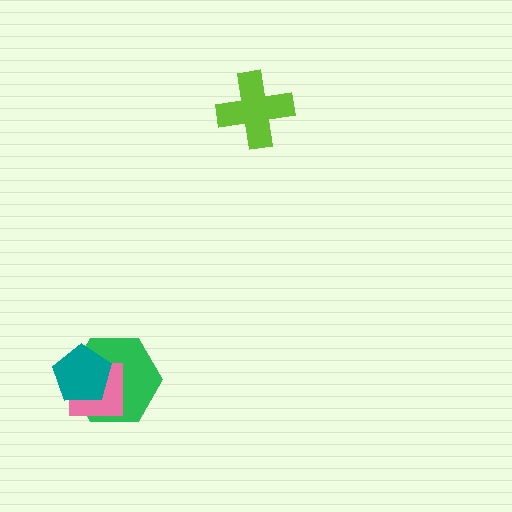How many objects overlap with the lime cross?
0 objects overlap with the lime cross.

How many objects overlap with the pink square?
2 objects overlap with the pink square.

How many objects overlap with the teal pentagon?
2 objects overlap with the teal pentagon.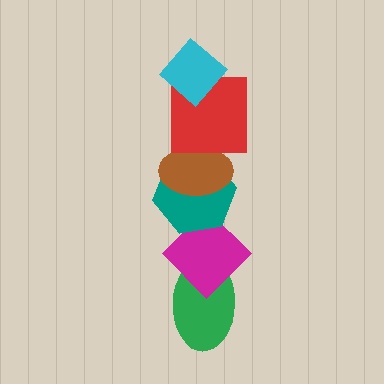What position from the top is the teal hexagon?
The teal hexagon is 4th from the top.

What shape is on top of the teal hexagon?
The brown ellipse is on top of the teal hexagon.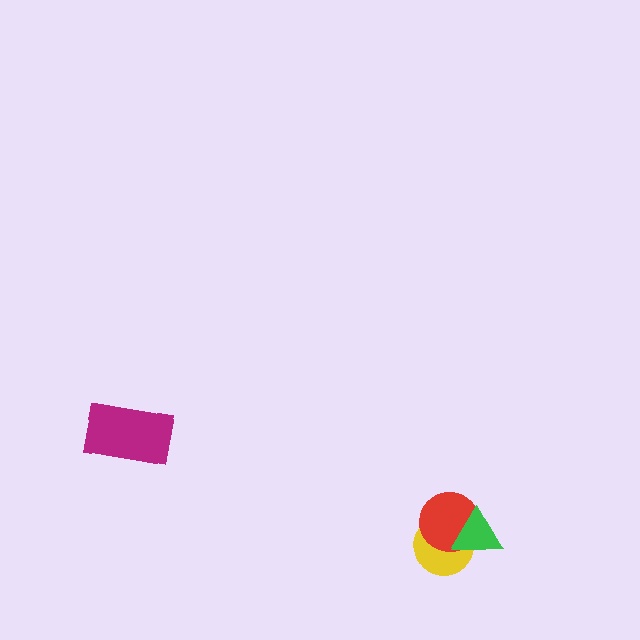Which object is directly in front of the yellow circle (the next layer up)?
The red circle is directly in front of the yellow circle.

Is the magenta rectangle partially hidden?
No, no other shape covers it.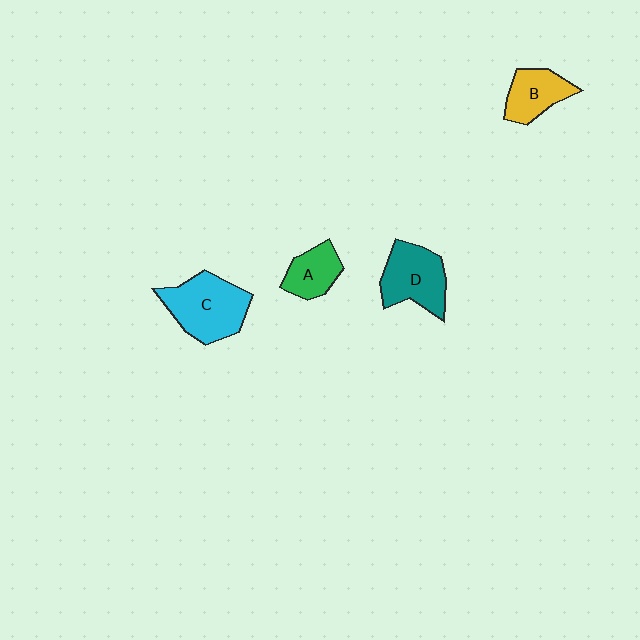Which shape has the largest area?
Shape C (cyan).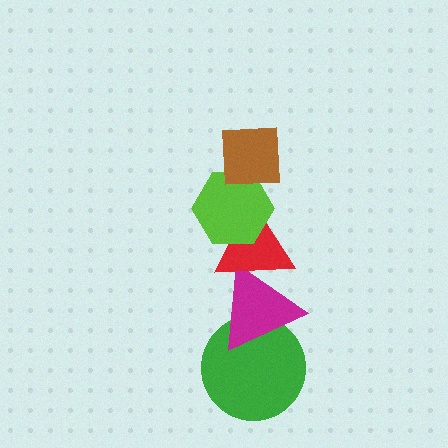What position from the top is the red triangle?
The red triangle is 3rd from the top.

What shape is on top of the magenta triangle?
The red triangle is on top of the magenta triangle.